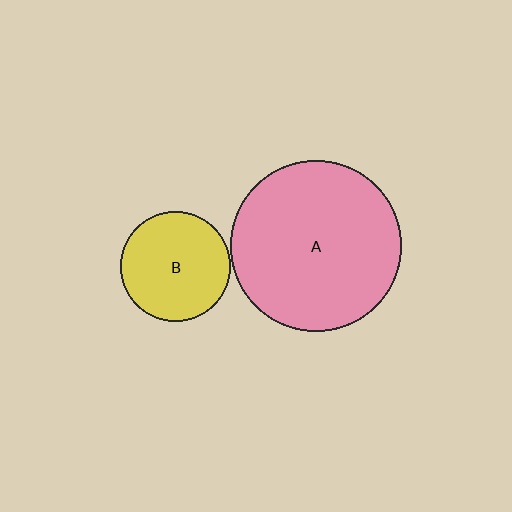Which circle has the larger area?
Circle A (pink).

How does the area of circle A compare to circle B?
Approximately 2.4 times.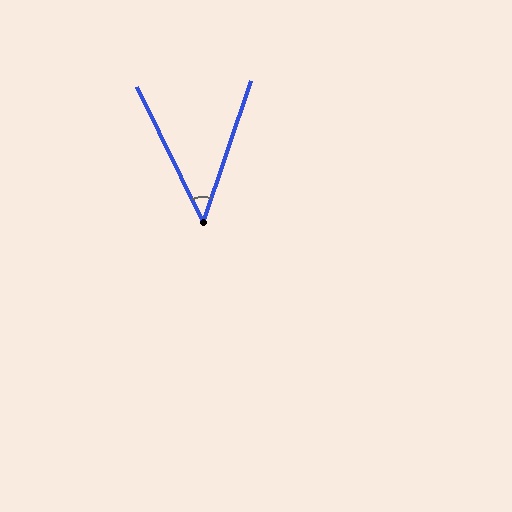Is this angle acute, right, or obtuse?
It is acute.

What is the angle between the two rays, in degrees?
Approximately 45 degrees.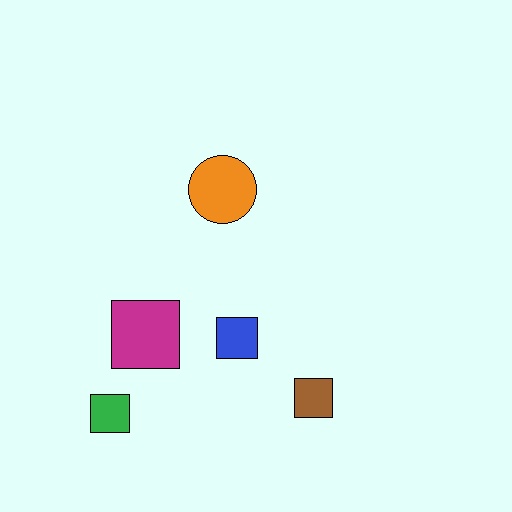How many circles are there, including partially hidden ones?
There is 1 circle.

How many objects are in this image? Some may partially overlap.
There are 5 objects.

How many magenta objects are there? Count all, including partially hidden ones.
There is 1 magenta object.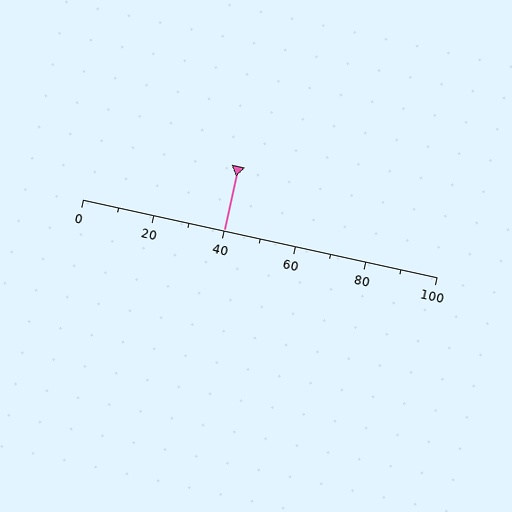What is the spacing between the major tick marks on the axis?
The major ticks are spaced 20 apart.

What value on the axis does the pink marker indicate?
The marker indicates approximately 40.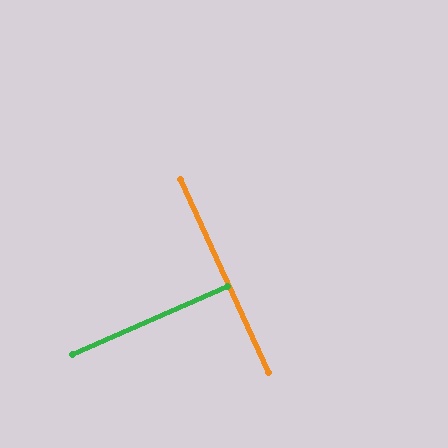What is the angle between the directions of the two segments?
Approximately 89 degrees.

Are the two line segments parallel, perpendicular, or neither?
Perpendicular — they meet at approximately 89°.